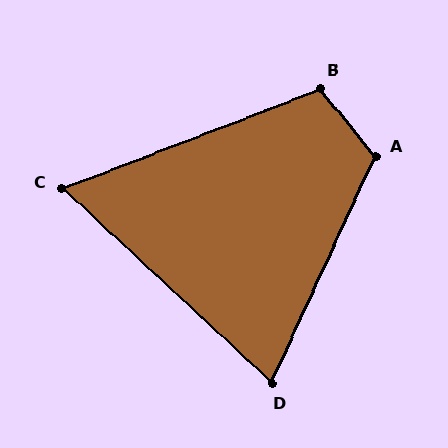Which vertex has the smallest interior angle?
C, at approximately 64 degrees.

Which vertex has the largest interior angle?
A, at approximately 116 degrees.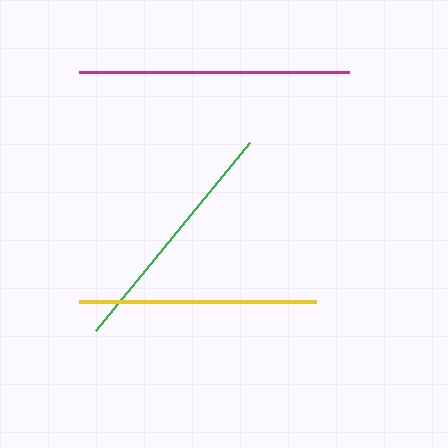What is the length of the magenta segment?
The magenta segment is approximately 270 pixels long.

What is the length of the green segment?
The green segment is approximately 243 pixels long.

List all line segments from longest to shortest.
From longest to shortest: magenta, green, yellow.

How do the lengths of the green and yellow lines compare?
The green and yellow lines are approximately the same length.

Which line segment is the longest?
The magenta line is the longest at approximately 270 pixels.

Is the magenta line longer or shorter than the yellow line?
The magenta line is longer than the yellow line.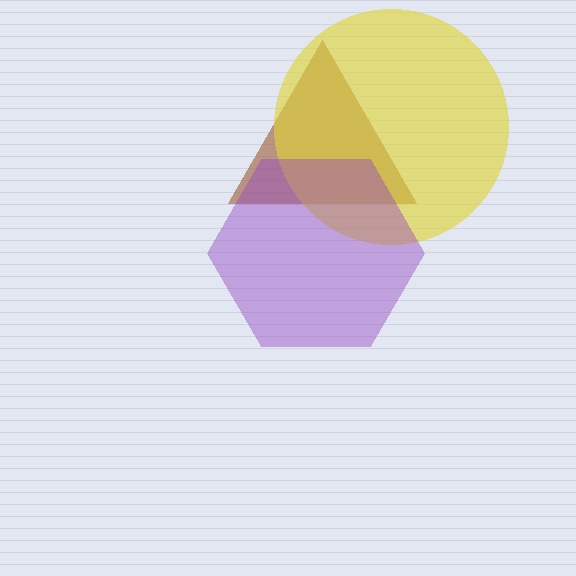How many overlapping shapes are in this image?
There are 3 overlapping shapes in the image.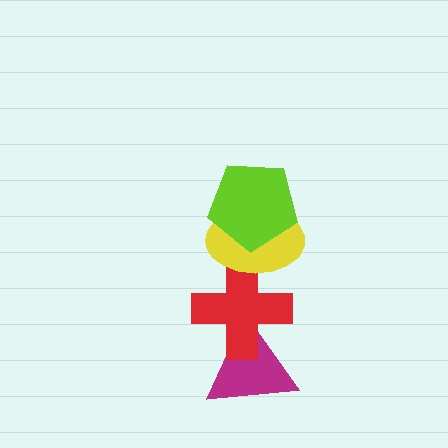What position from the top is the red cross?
The red cross is 3rd from the top.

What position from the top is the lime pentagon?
The lime pentagon is 1st from the top.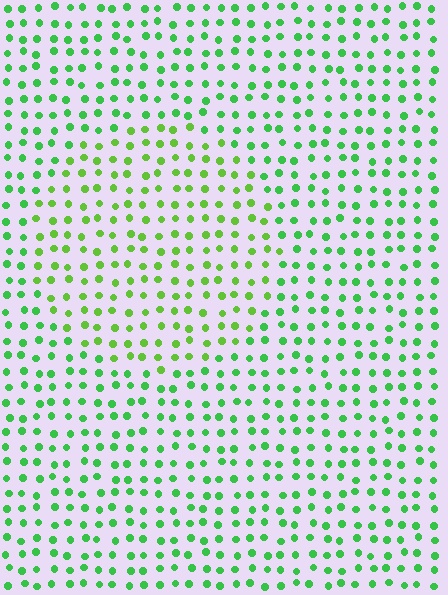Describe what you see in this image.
The image is filled with small green elements in a uniform arrangement. A circle-shaped region is visible where the elements are tinted to a slightly different hue, forming a subtle color boundary.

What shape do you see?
I see a circle.